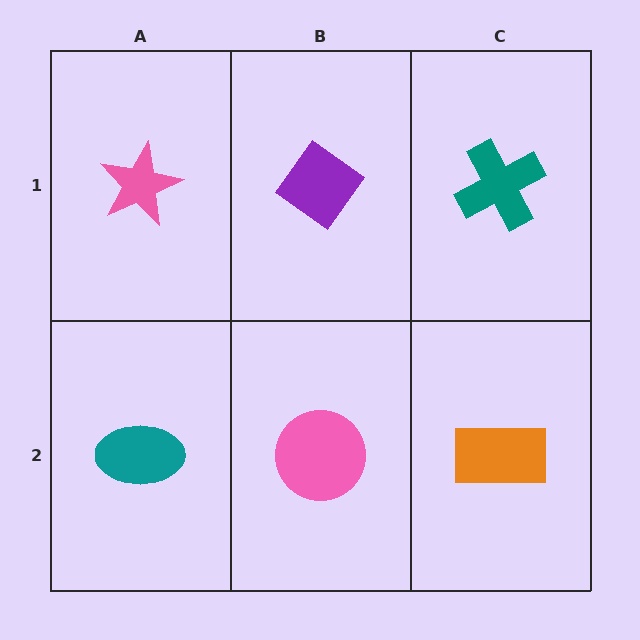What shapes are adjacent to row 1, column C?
An orange rectangle (row 2, column C), a purple diamond (row 1, column B).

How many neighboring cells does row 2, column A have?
2.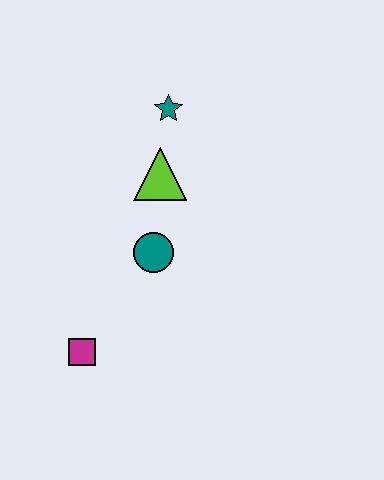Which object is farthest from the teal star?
The magenta square is farthest from the teal star.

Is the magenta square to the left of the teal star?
Yes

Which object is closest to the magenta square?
The teal circle is closest to the magenta square.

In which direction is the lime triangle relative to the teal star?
The lime triangle is below the teal star.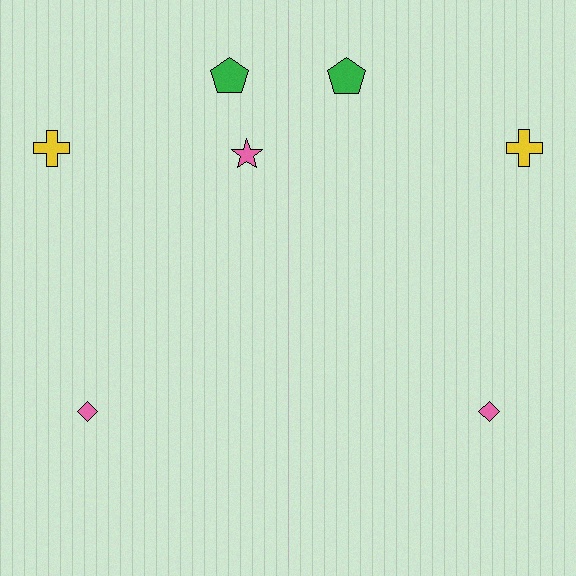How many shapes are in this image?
There are 7 shapes in this image.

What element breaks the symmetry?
A pink star is missing from the right side.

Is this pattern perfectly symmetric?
No, the pattern is not perfectly symmetric. A pink star is missing from the right side.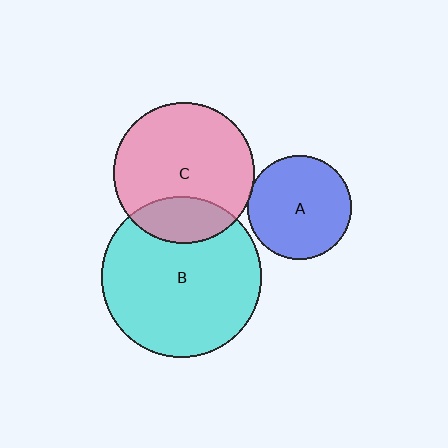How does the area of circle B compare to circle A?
Approximately 2.4 times.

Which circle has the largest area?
Circle B (cyan).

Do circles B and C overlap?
Yes.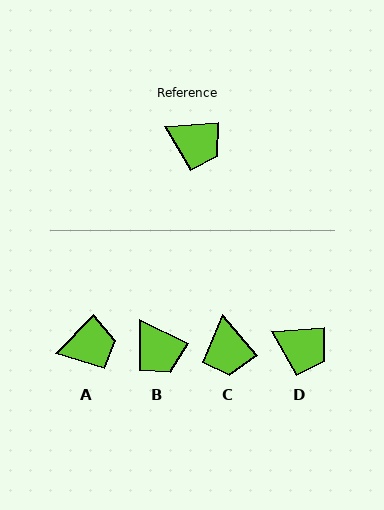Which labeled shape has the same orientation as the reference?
D.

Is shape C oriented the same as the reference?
No, it is off by about 53 degrees.